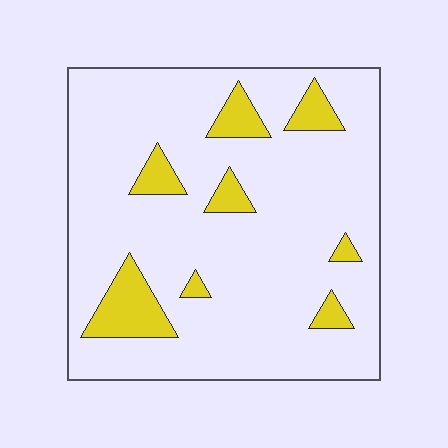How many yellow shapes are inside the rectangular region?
8.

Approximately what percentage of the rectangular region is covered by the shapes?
Approximately 15%.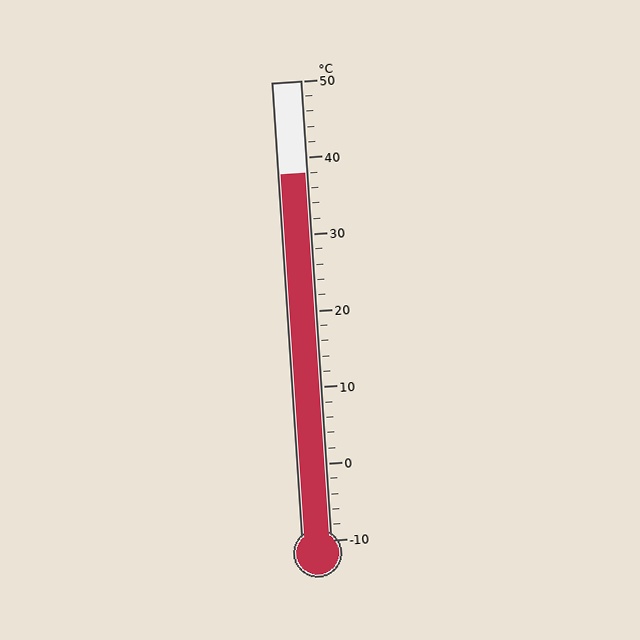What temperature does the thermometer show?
The thermometer shows approximately 38°C.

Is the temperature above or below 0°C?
The temperature is above 0°C.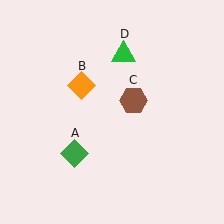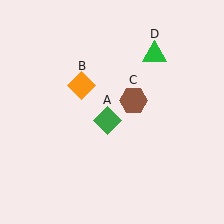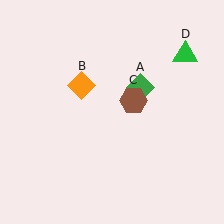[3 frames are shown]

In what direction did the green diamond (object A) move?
The green diamond (object A) moved up and to the right.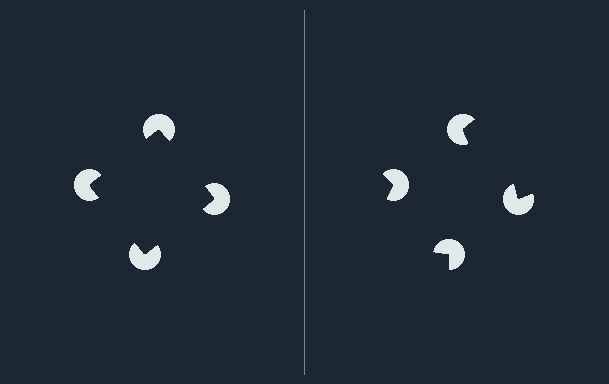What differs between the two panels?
The pac-man discs are positioned identically on both sides; only the wedge orientations differ. On the left they align to a square; on the right they are misaligned.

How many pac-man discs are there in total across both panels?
8 — 4 on each side.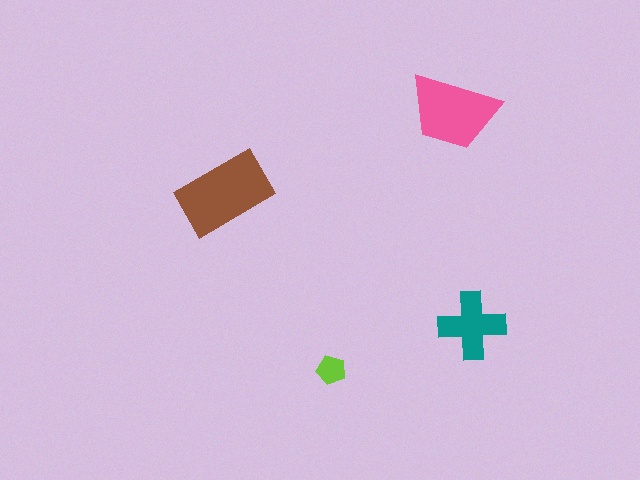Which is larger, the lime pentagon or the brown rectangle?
The brown rectangle.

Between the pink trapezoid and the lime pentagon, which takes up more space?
The pink trapezoid.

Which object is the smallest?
The lime pentagon.